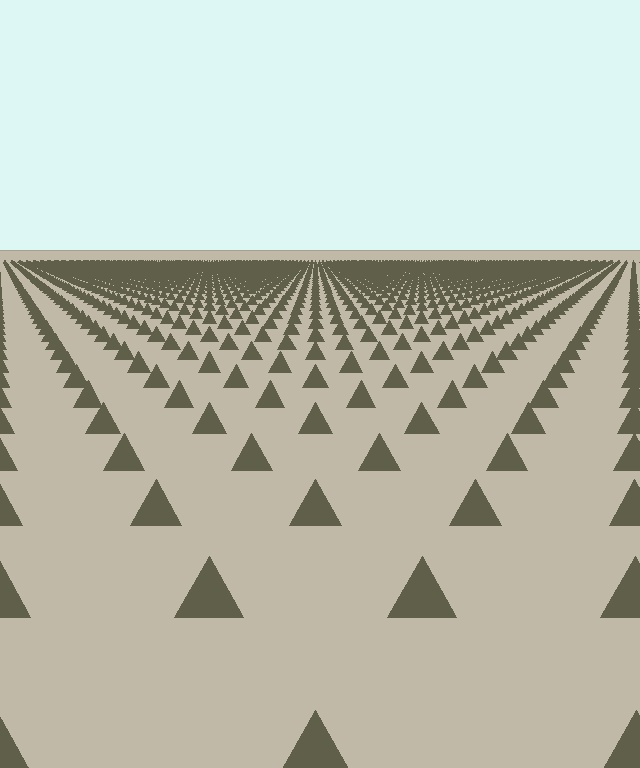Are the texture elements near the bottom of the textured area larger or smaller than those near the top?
Larger. Near the bottom, elements are closer to the viewer and appear at a bigger on-screen size.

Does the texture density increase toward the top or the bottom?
Density increases toward the top.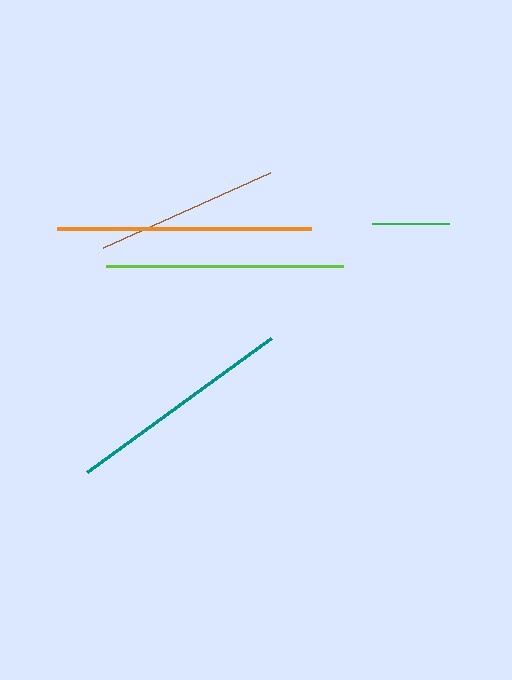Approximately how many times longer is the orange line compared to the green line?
The orange line is approximately 3.3 times the length of the green line.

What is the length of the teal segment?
The teal segment is approximately 227 pixels long.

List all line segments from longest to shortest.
From longest to shortest: orange, lime, teal, brown, green.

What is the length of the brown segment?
The brown segment is approximately 183 pixels long.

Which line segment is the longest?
The orange line is the longest at approximately 254 pixels.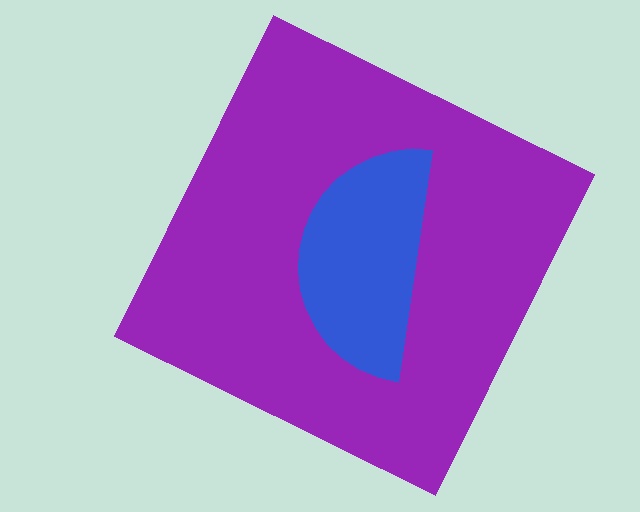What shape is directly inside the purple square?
The blue semicircle.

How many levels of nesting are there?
2.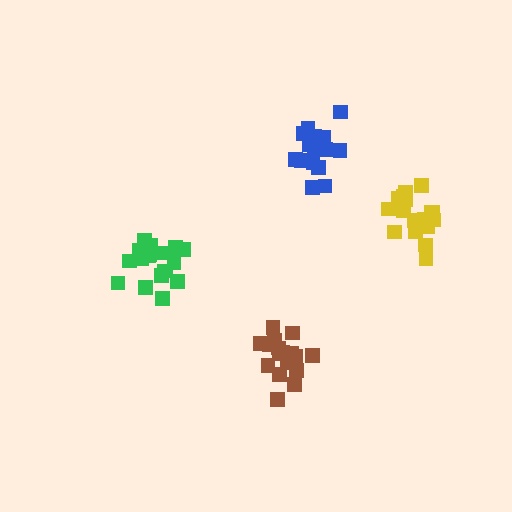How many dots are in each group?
Group 1: 19 dots, Group 2: 18 dots, Group 3: 17 dots, Group 4: 19 dots (73 total).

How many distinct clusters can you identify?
There are 4 distinct clusters.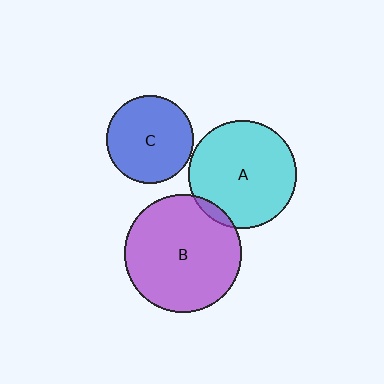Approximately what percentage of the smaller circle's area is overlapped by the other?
Approximately 5%.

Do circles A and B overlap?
Yes.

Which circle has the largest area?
Circle B (purple).